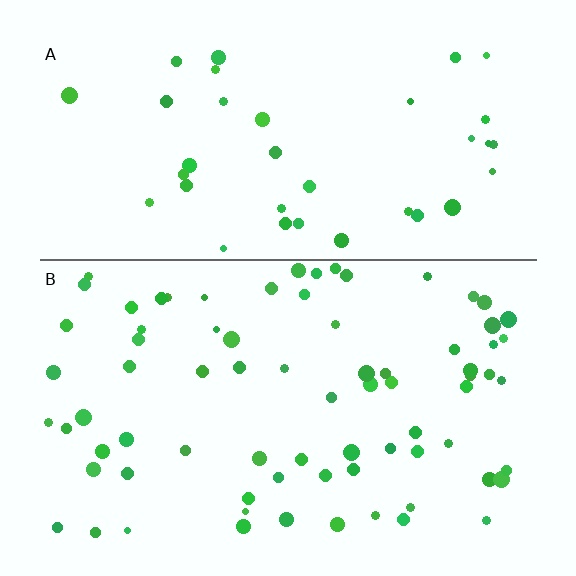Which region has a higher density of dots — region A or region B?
B (the bottom).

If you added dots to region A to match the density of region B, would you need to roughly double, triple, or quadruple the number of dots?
Approximately double.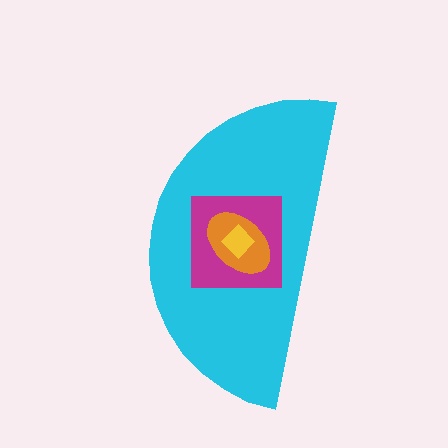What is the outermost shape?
The cyan semicircle.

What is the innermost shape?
The yellow diamond.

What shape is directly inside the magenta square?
The orange ellipse.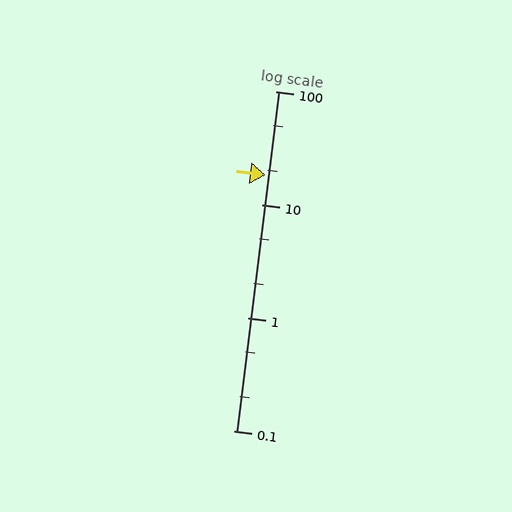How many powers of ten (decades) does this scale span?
The scale spans 3 decades, from 0.1 to 100.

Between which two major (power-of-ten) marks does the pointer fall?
The pointer is between 10 and 100.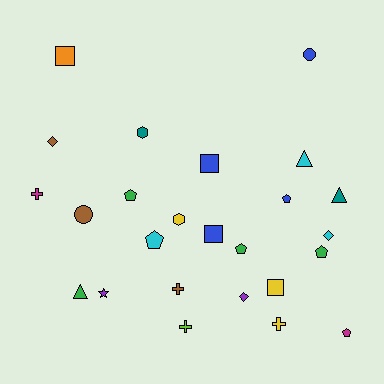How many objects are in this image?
There are 25 objects.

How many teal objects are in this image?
There are 2 teal objects.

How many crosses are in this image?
There are 4 crosses.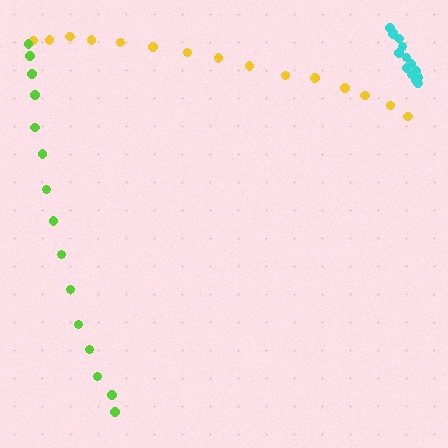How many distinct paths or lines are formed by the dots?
There are 3 distinct paths.